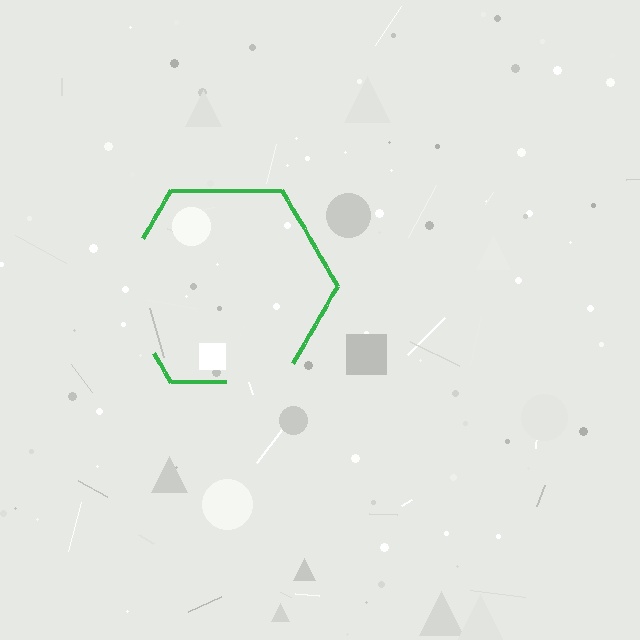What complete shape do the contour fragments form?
The contour fragments form a hexagon.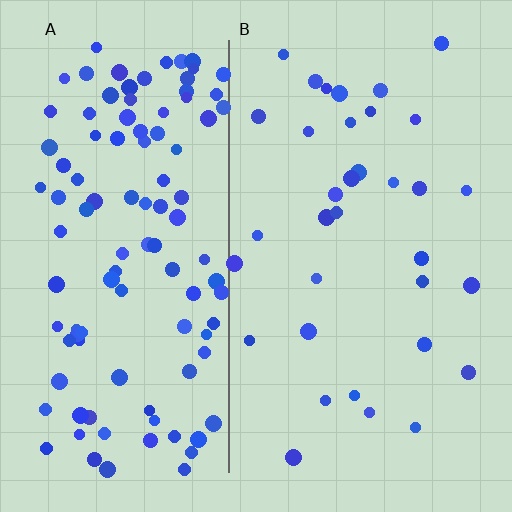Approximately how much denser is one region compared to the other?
Approximately 3.2× — region A over region B.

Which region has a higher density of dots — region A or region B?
A (the left).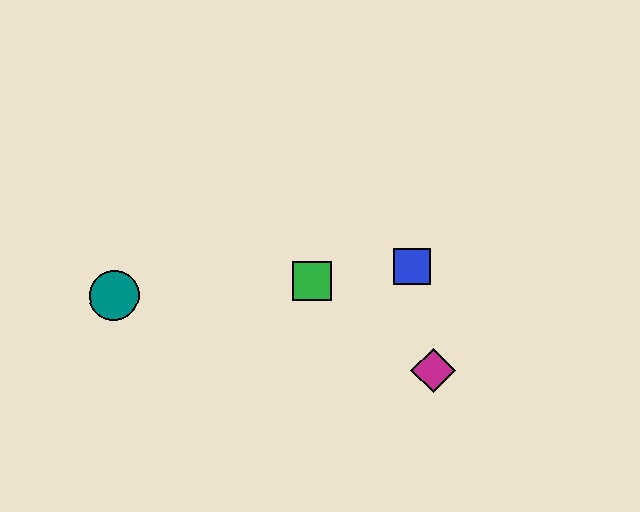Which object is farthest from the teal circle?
The magenta diamond is farthest from the teal circle.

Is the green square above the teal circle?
Yes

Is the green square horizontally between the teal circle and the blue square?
Yes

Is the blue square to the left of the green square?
No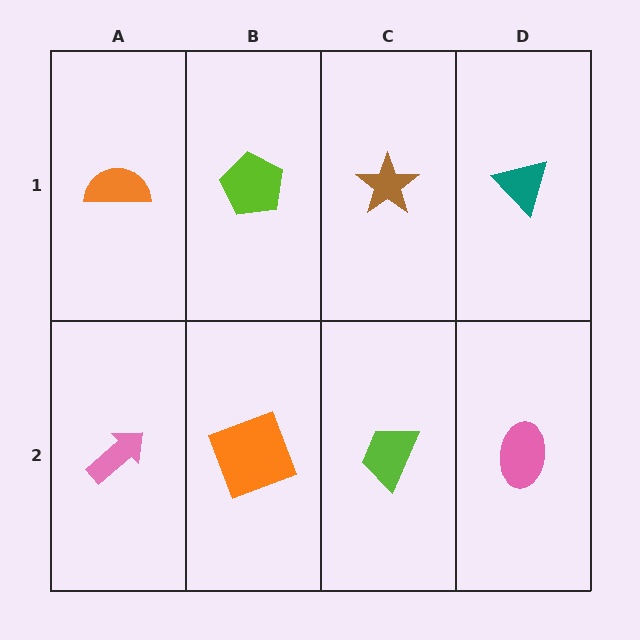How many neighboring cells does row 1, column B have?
3.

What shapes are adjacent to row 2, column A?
An orange semicircle (row 1, column A), an orange square (row 2, column B).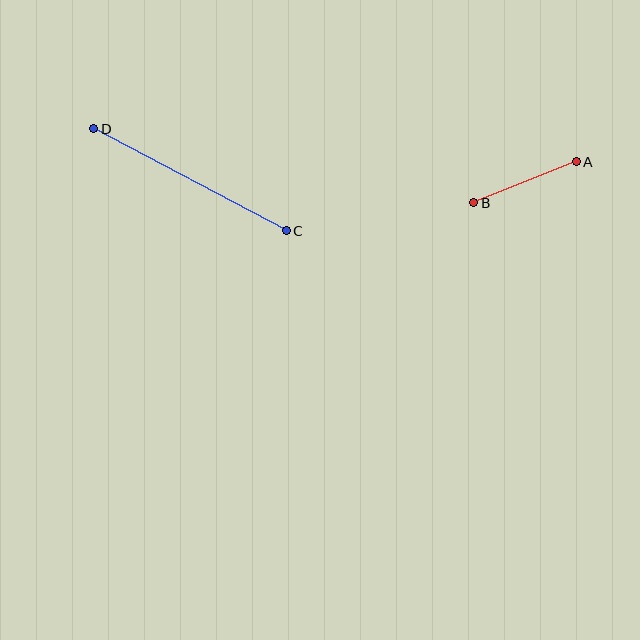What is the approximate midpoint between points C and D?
The midpoint is at approximately (190, 180) pixels.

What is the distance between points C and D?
The distance is approximately 218 pixels.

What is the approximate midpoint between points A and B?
The midpoint is at approximately (525, 182) pixels.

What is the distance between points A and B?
The distance is approximately 110 pixels.